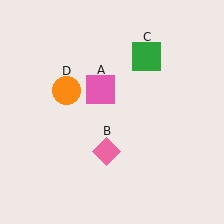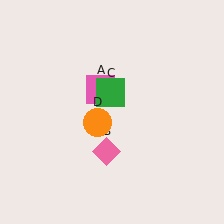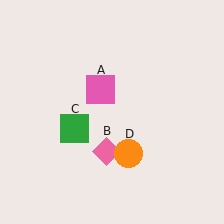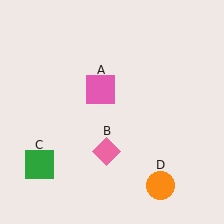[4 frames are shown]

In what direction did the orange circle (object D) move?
The orange circle (object D) moved down and to the right.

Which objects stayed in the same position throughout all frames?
Pink square (object A) and pink diamond (object B) remained stationary.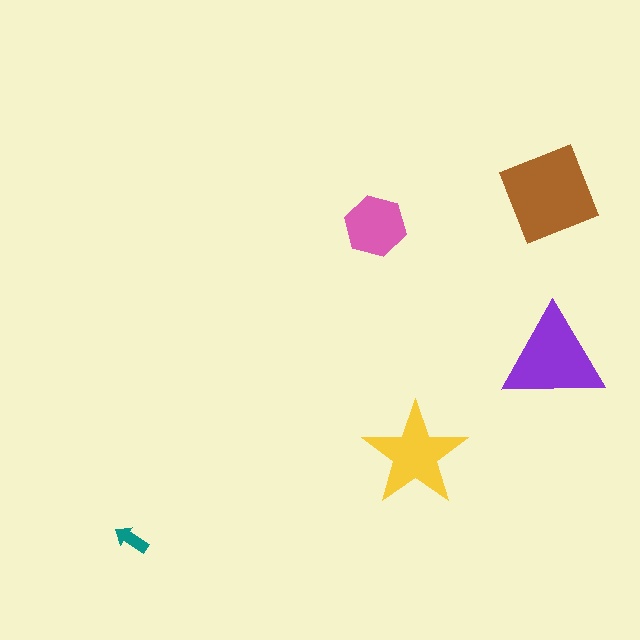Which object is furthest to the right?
The purple triangle is rightmost.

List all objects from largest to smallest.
The brown square, the purple triangle, the yellow star, the pink hexagon, the teal arrow.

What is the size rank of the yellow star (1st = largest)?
3rd.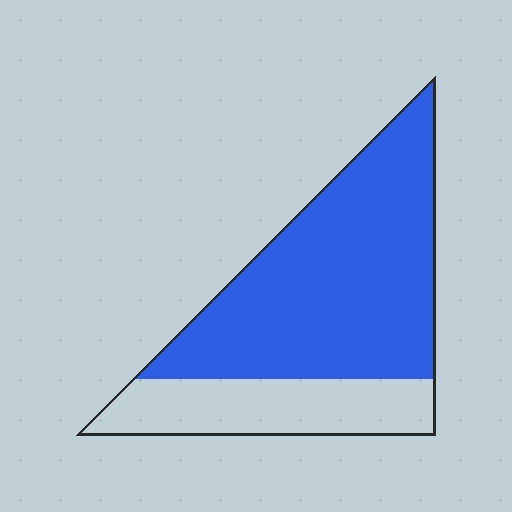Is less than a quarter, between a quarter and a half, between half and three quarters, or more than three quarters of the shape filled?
Between half and three quarters.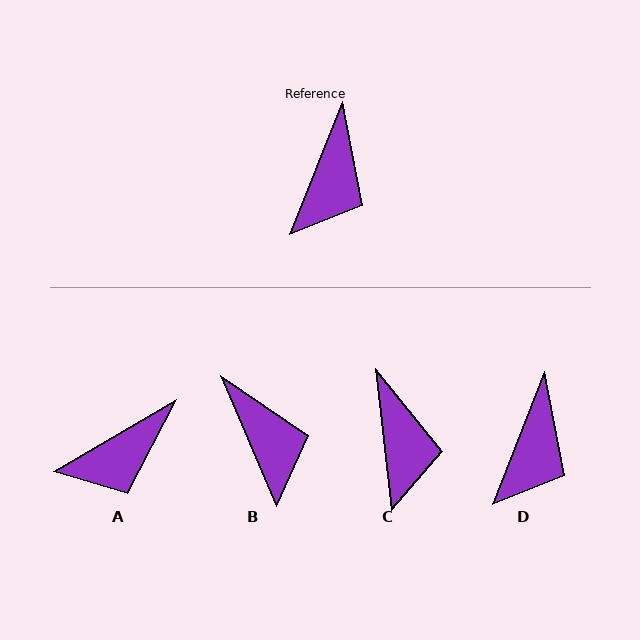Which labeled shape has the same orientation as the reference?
D.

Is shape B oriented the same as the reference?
No, it is off by about 45 degrees.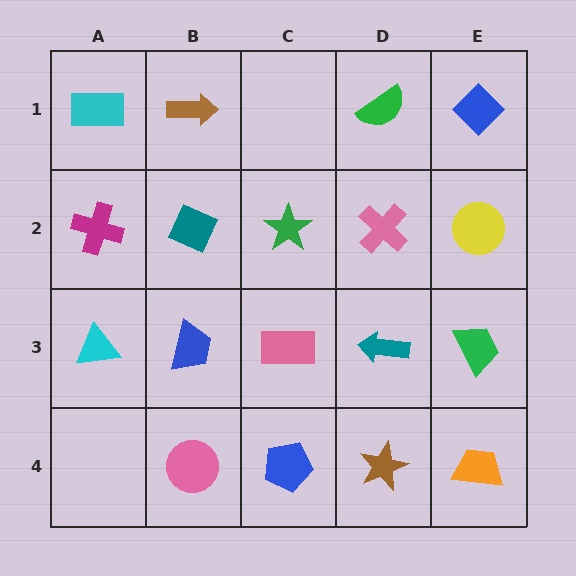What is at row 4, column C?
A blue pentagon.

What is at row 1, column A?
A cyan rectangle.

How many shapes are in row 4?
4 shapes.